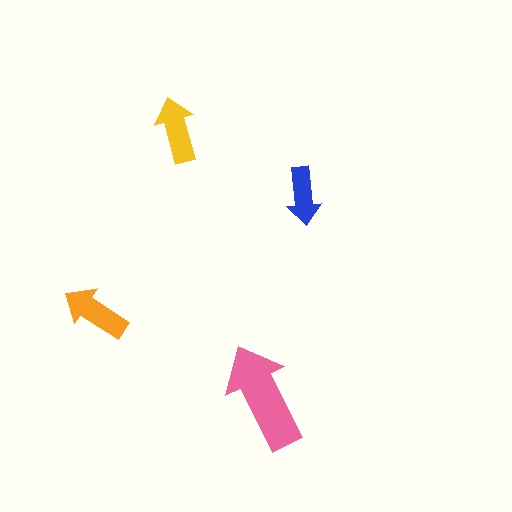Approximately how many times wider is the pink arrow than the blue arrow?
About 2 times wider.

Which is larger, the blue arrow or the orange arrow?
The orange one.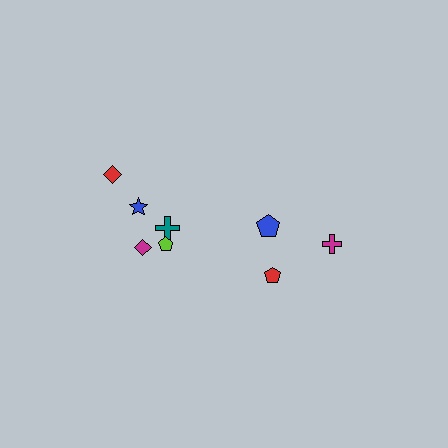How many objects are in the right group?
There are 3 objects.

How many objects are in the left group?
There are 5 objects.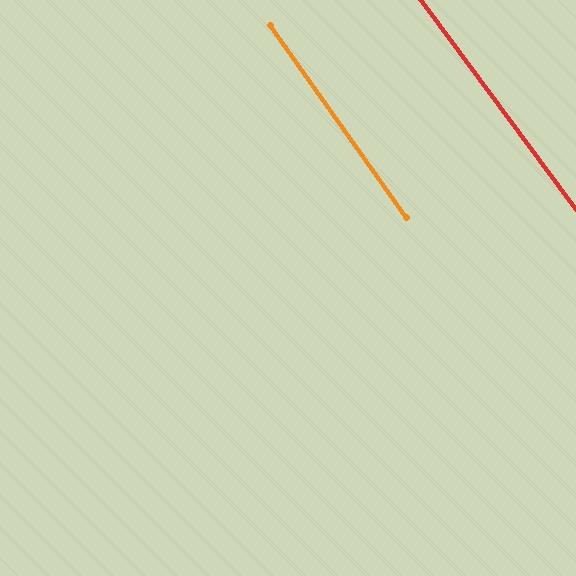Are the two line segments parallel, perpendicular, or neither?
Parallel — their directions differ by only 1.2°.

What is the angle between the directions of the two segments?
Approximately 1 degree.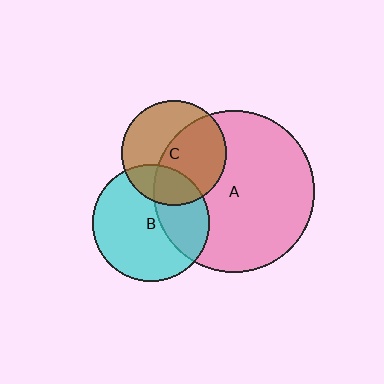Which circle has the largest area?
Circle A (pink).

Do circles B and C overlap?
Yes.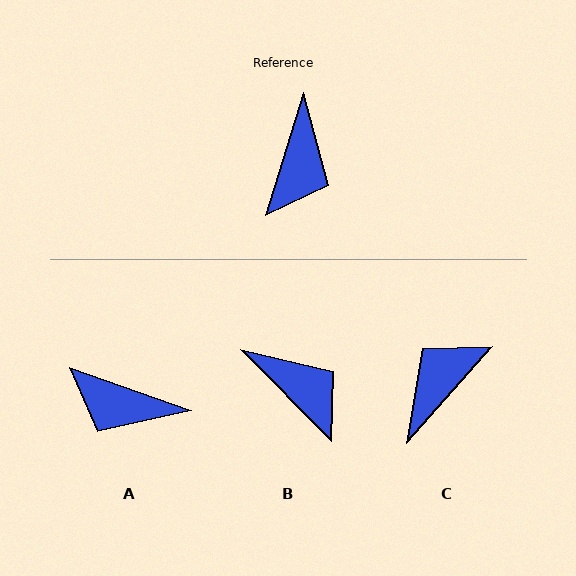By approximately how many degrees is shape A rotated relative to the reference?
Approximately 93 degrees clockwise.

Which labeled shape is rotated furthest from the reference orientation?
C, about 155 degrees away.